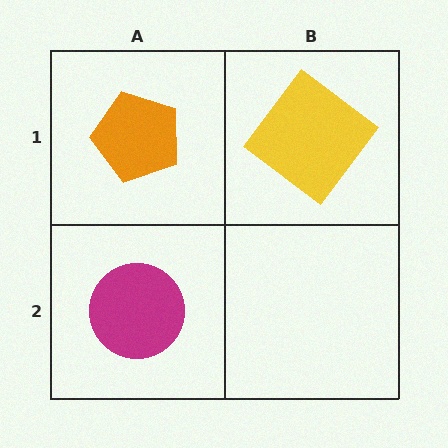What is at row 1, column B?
A yellow diamond.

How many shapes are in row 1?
2 shapes.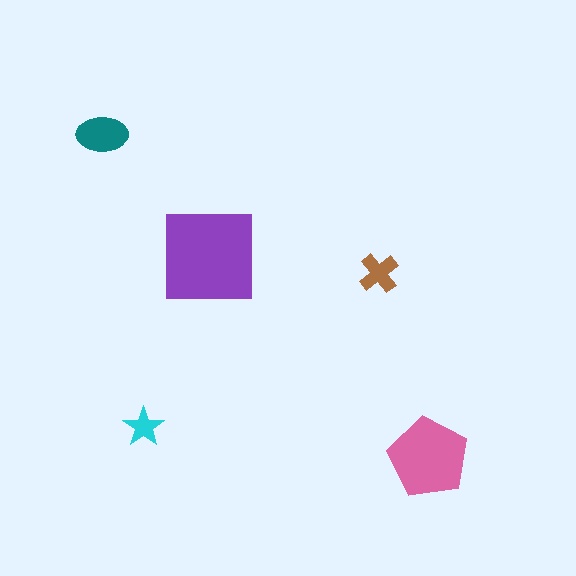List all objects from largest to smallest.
The purple square, the pink pentagon, the teal ellipse, the brown cross, the cyan star.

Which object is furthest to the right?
The pink pentagon is rightmost.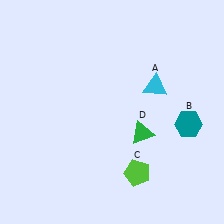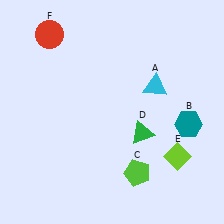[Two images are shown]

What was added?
A lime diamond (E), a red circle (F) were added in Image 2.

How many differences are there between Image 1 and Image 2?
There are 2 differences between the two images.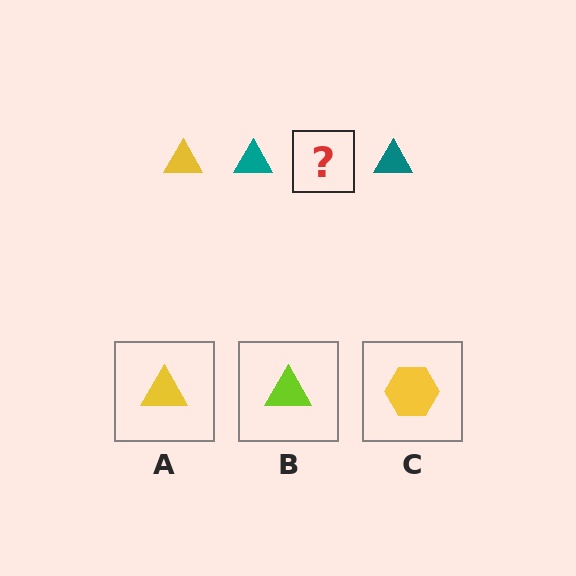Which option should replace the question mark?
Option A.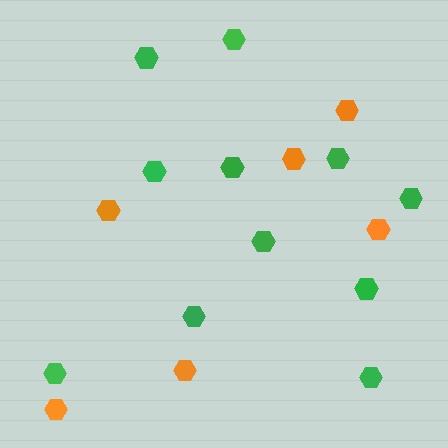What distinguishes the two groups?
There are 2 groups: one group of green hexagons (11) and one group of orange hexagons (6).